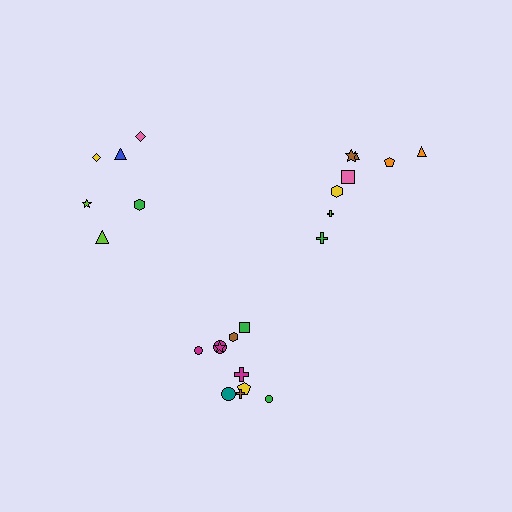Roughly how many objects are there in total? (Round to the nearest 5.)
Roughly 25 objects in total.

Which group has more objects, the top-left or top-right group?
The top-right group.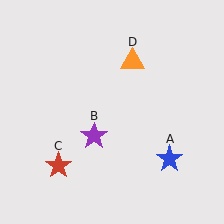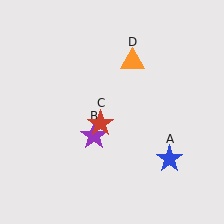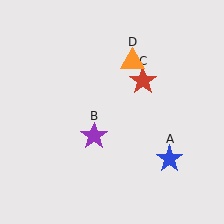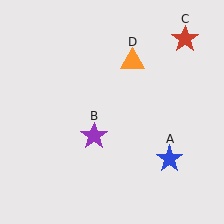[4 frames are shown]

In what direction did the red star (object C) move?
The red star (object C) moved up and to the right.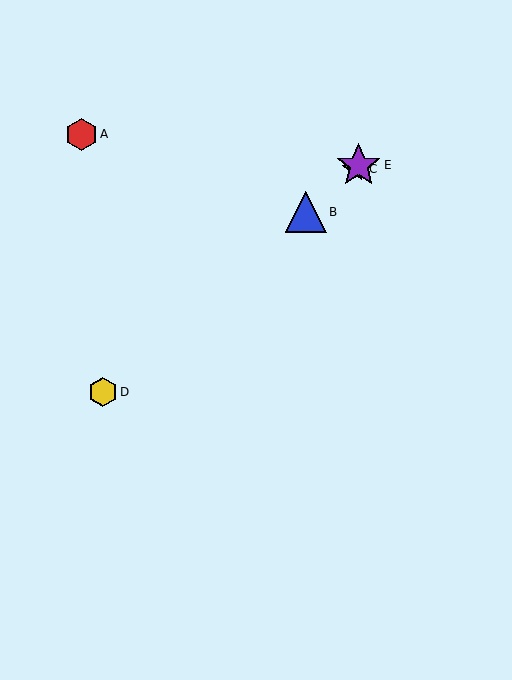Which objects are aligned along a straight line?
Objects B, C, D, E are aligned along a straight line.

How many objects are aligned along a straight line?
4 objects (B, C, D, E) are aligned along a straight line.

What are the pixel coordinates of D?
Object D is at (103, 392).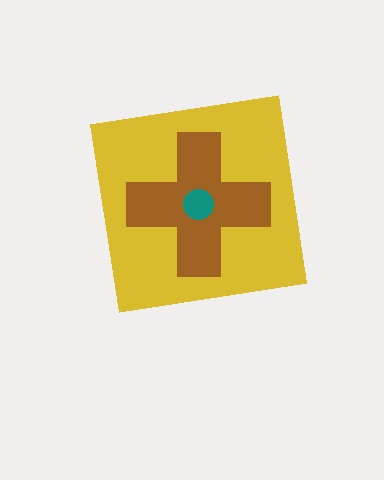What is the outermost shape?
The yellow square.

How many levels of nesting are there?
3.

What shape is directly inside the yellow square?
The brown cross.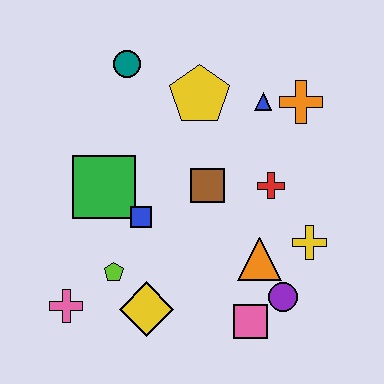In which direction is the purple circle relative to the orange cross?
The purple circle is below the orange cross.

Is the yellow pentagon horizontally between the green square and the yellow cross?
Yes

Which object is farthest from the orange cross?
The pink cross is farthest from the orange cross.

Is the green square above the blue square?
Yes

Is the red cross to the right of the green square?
Yes